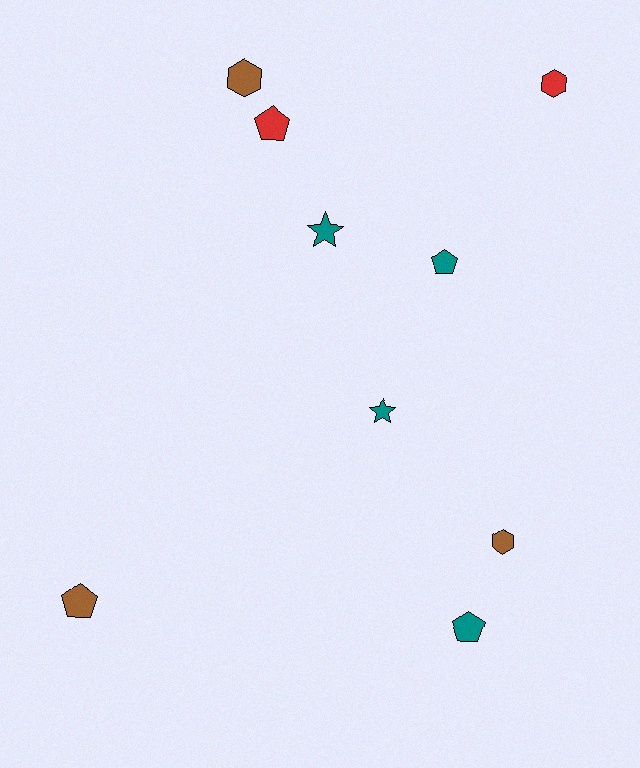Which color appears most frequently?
Teal, with 4 objects.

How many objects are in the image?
There are 9 objects.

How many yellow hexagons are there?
There are no yellow hexagons.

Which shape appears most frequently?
Pentagon, with 4 objects.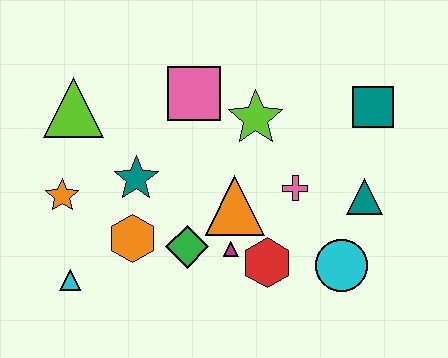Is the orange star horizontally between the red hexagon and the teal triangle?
No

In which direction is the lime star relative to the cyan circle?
The lime star is above the cyan circle.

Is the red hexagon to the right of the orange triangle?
Yes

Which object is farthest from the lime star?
The cyan triangle is farthest from the lime star.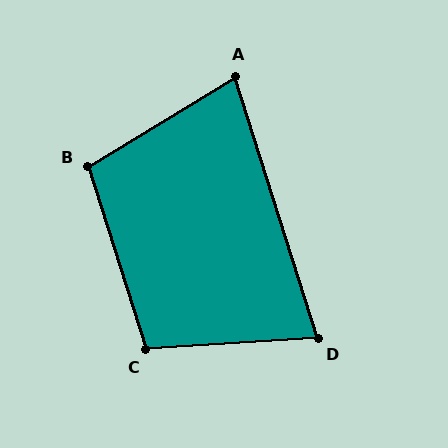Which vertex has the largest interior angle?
C, at approximately 104 degrees.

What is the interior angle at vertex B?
Approximately 104 degrees (obtuse).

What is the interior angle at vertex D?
Approximately 76 degrees (acute).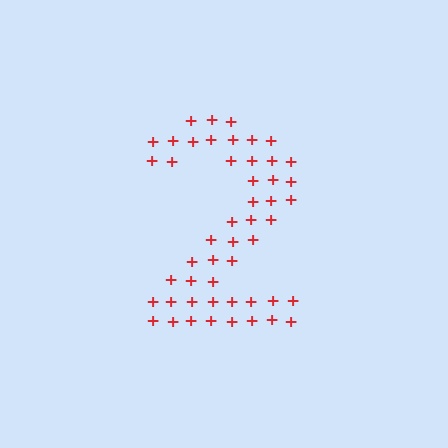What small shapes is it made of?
It is made of small plus signs.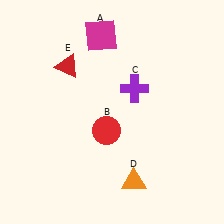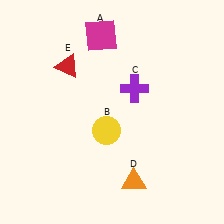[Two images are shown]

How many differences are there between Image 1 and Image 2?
There is 1 difference between the two images.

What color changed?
The circle (B) changed from red in Image 1 to yellow in Image 2.